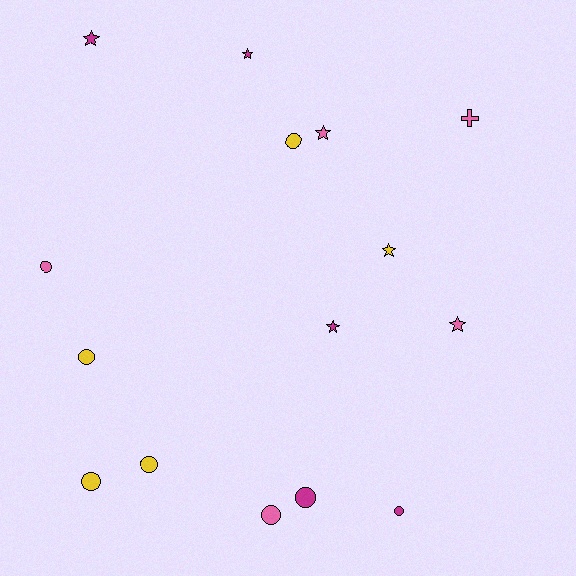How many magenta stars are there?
There are 3 magenta stars.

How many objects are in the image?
There are 15 objects.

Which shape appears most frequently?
Circle, with 8 objects.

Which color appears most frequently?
Yellow, with 5 objects.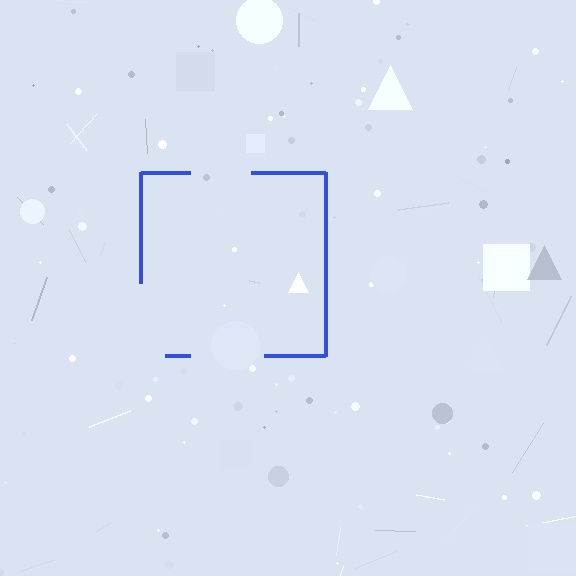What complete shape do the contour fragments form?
The contour fragments form a square.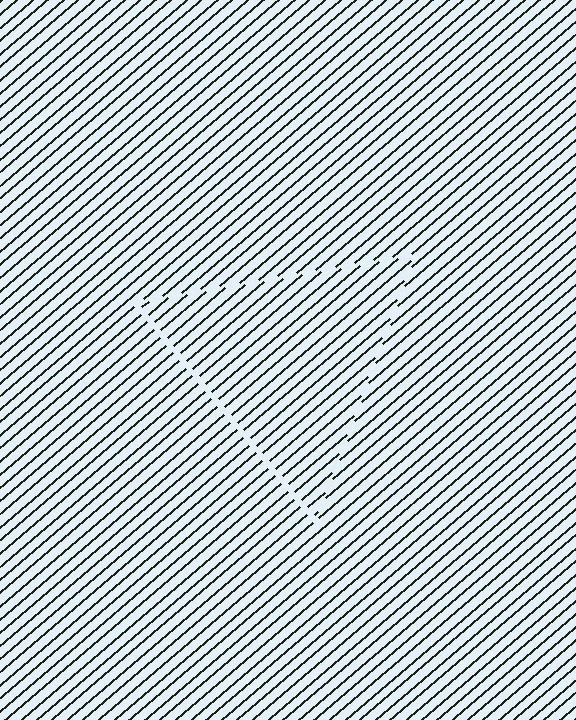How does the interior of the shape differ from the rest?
The interior of the shape contains the same grating, shifted by half a period — the contour is defined by the phase discontinuity where line-ends from the inner and outer gratings abut.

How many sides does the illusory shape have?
3 sides — the line-ends trace a triangle.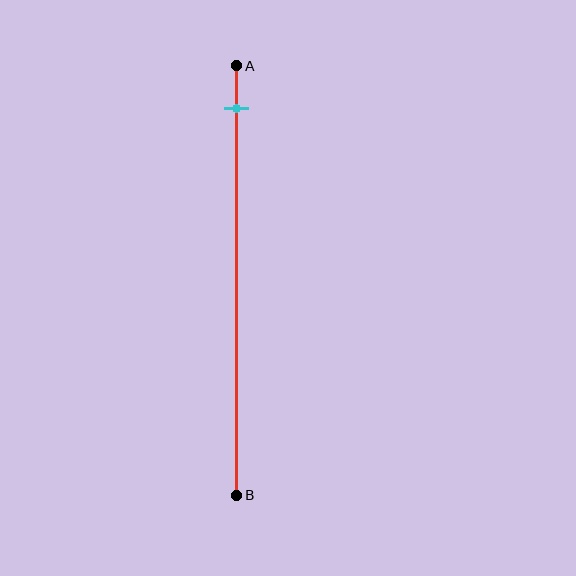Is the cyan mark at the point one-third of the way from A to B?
No, the mark is at about 10% from A, not at the 33% one-third point.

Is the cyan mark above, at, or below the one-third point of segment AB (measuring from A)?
The cyan mark is above the one-third point of segment AB.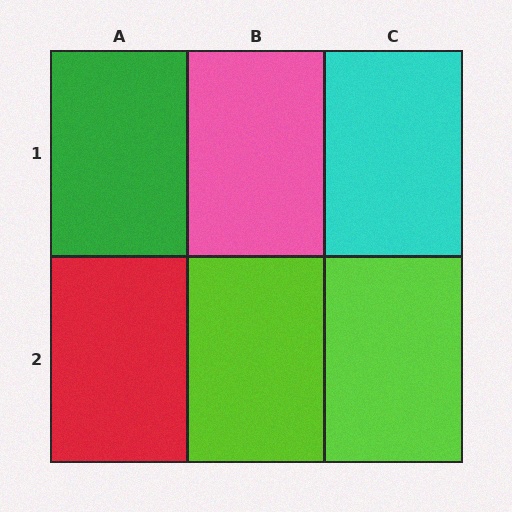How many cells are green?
1 cell is green.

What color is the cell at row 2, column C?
Lime.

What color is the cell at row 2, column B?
Lime.